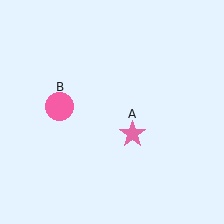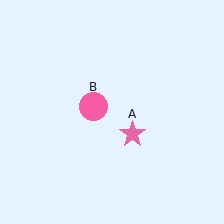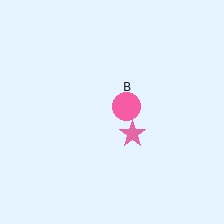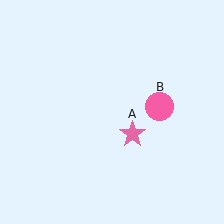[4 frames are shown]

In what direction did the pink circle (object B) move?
The pink circle (object B) moved right.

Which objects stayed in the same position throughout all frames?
Pink star (object A) remained stationary.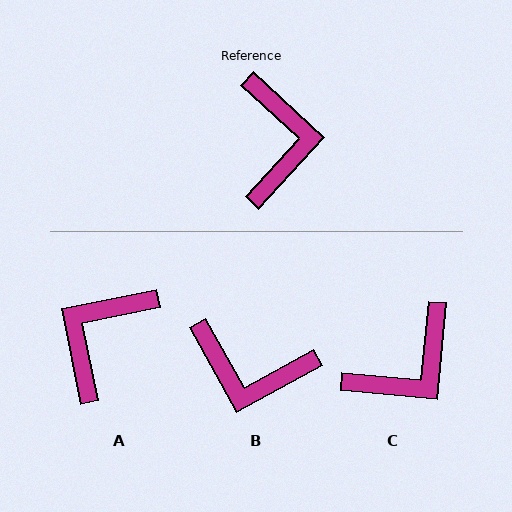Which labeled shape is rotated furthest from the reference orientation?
A, about 144 degrees away.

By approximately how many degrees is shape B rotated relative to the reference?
Approximately 109 degrees clockwise.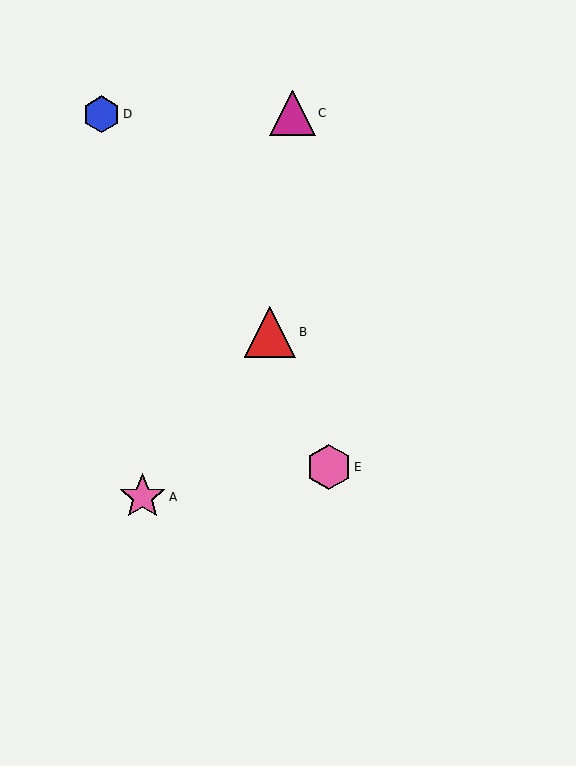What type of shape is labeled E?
Shape E is a pink hexagon.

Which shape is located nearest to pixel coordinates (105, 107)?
The blue hexagon (labeled D) at (102, 114) is nearest to that location.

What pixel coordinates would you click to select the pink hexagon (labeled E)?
Click at (329, 467) to select the pink hexagon E.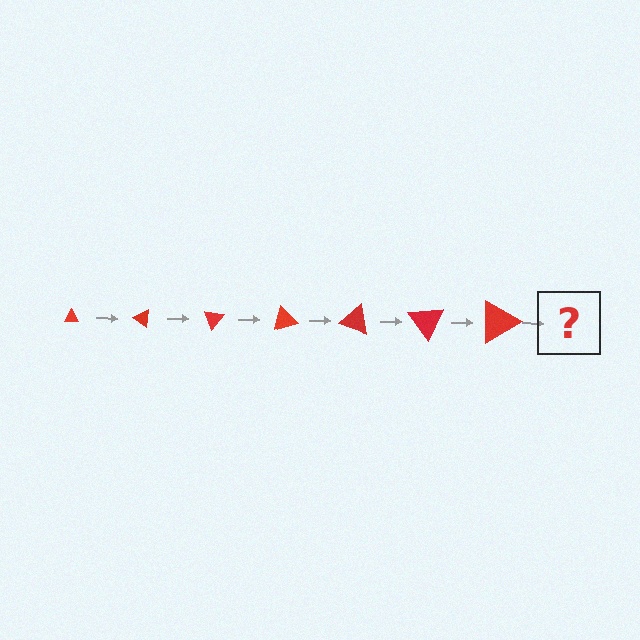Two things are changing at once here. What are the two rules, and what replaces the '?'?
The two rules are that the triangle grows larger each step and it rotates 35 degrees each step. The '?' should be a triangle, larger than the previous one and rotated 245 degrees from the start.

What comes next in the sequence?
The next element should be a triangle, larger than the previous one and rotated 245 degrees from the start.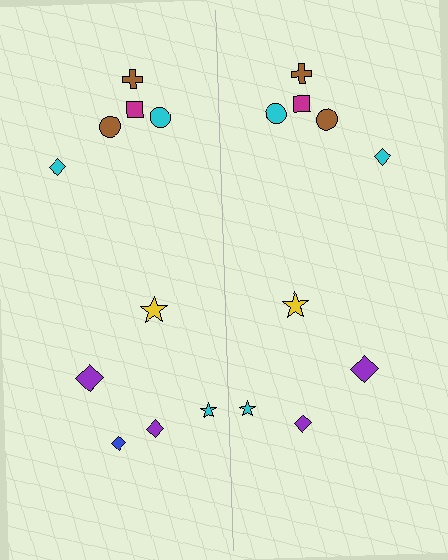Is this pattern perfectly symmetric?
No, the pattern is not perfectly symmetric. A blue diamond is missing from the right side.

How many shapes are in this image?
There are 19 shapes in this image.